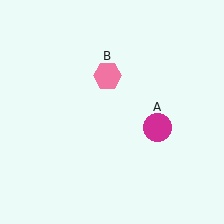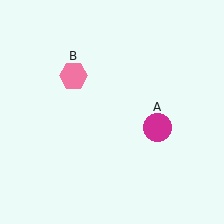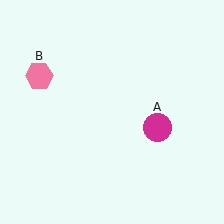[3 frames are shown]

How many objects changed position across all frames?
1 object changed position: pink hexagon (object B).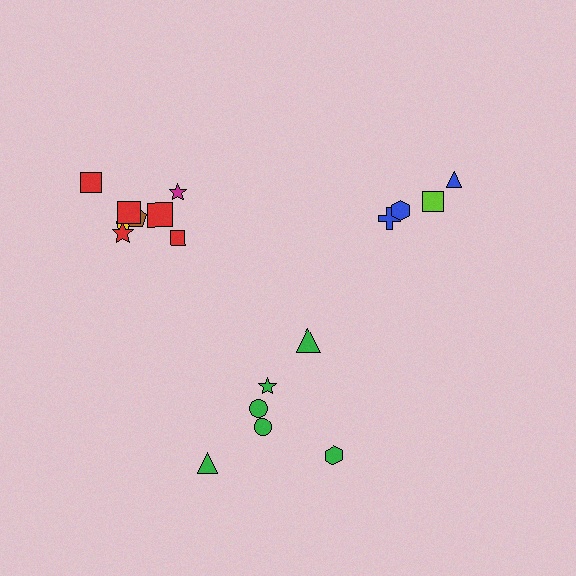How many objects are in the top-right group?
There are 4 objects.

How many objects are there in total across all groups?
There are 18 objects.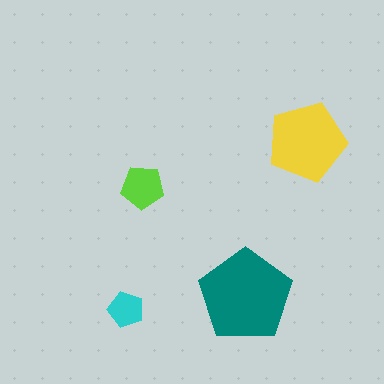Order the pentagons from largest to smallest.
the teal one, the yellow one, the lime one, the cyan one.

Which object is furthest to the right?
The yellow pentagon is rightmost.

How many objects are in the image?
There are 4 objects in the image.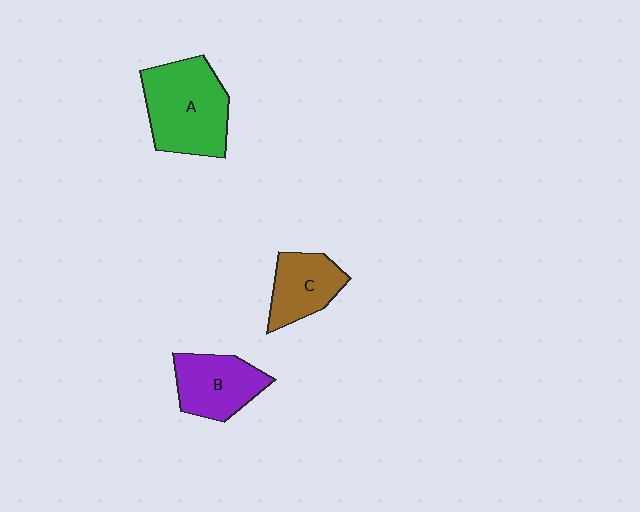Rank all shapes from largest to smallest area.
From largest to smallest: A (green), B (purple), C (brown).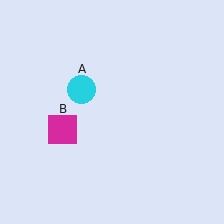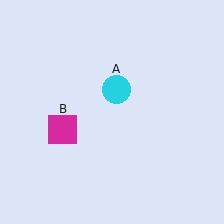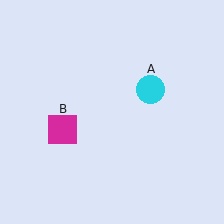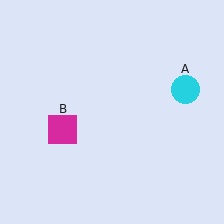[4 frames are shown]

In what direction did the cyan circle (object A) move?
The cyan circle (object A) moved right.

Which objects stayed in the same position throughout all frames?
Magenta square (object B) remained stationary.